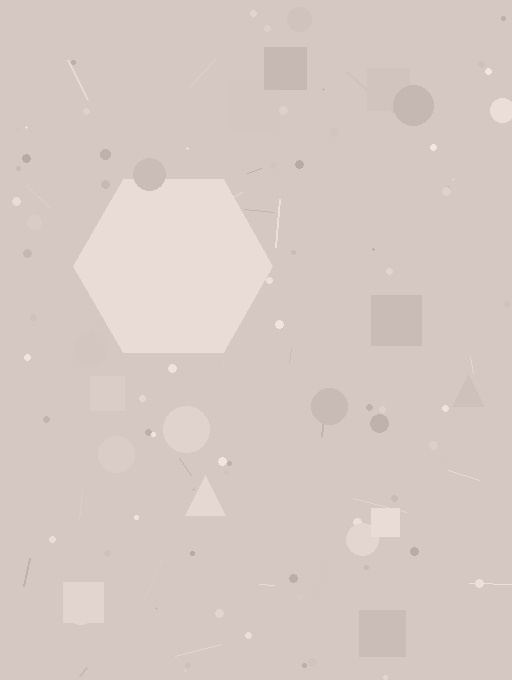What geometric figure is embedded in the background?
A hexagon is embedded in the background.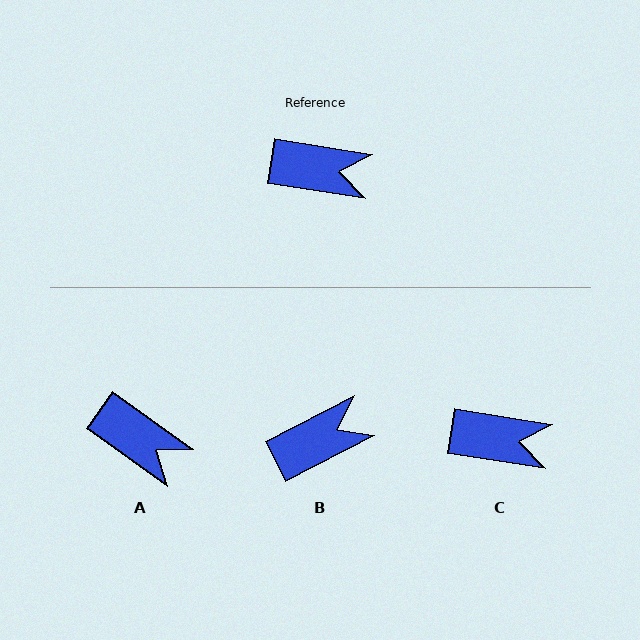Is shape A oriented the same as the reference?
No, it is off by about 26 degrees.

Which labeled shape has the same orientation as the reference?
C.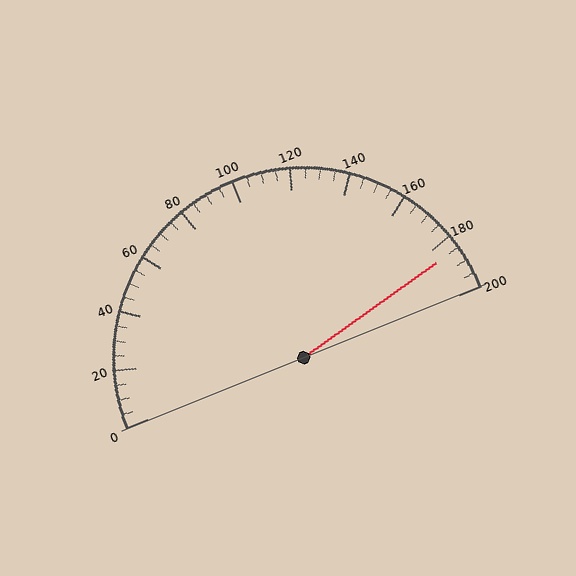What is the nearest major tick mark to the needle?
The nearest major tick mark is 180.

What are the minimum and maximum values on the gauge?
The gauge ranges from 0 to 200.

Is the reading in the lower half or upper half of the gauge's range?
The reading is in the upper half of the range (0 to 200).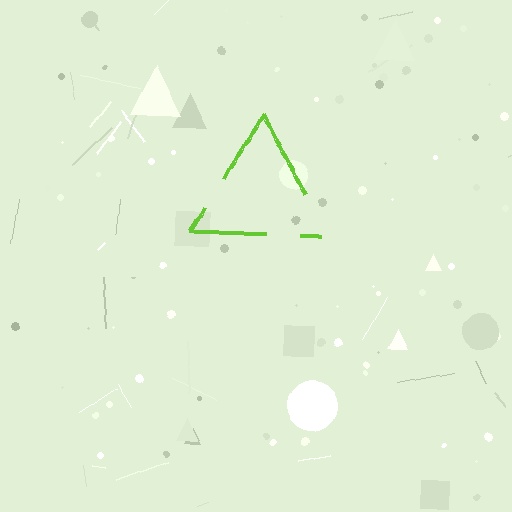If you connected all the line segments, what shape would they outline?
They would outline a triangle.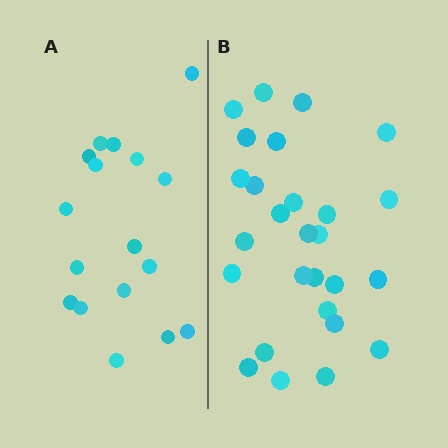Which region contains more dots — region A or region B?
Region B (the right region) has more dots.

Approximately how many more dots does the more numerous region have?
Region B has roughly 10 or so more dots than region A.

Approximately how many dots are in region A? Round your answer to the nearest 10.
About 20 dots. (The exact count is 17, which rounds to 20.)